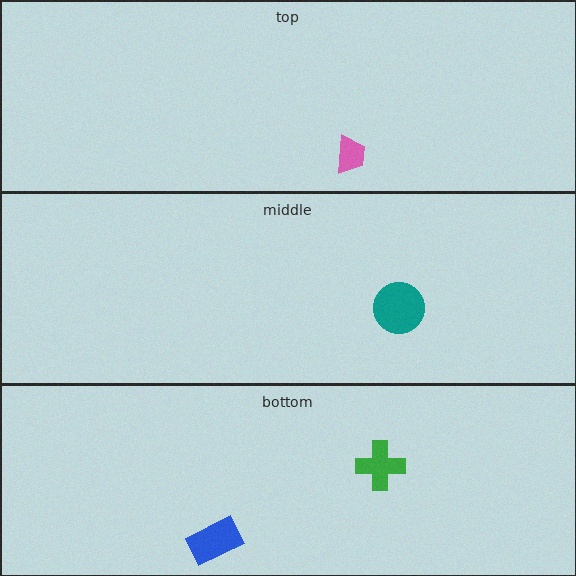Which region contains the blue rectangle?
The bottom region.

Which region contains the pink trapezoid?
The top region.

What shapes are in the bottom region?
The blue rectangle, the green cross.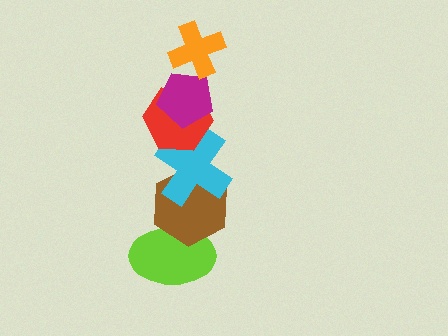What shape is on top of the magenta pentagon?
The orange cross is on top of the magenta pentagon.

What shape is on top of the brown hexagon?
The cyan cross is on top of the brown hexagon.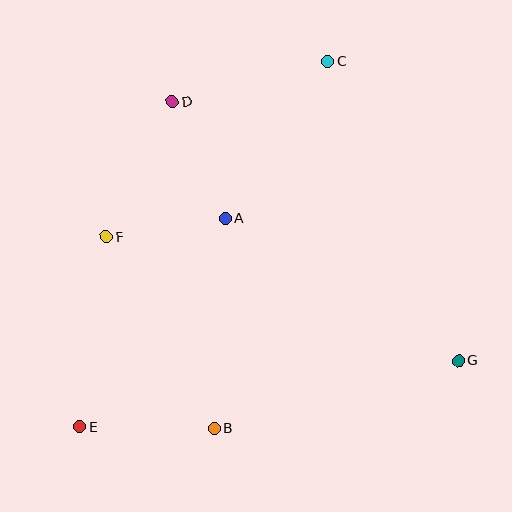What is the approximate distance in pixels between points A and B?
The distance between A and B is approximately 210 pixels.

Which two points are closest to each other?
Points A and F are closest to each other.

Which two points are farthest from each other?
Points C and E are farthest from each other.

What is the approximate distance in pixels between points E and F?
The distance between E and F is approximately 192 pixels.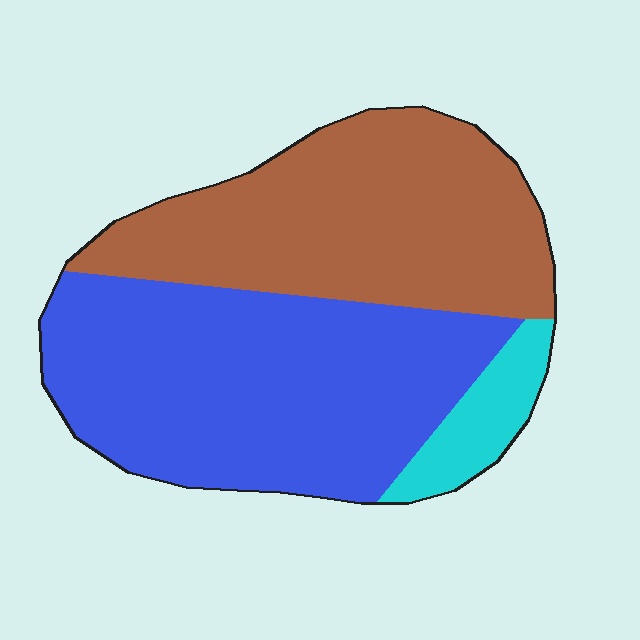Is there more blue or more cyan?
Blue.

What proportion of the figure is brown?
Brown takes up about two fifths (2/5) of the figure.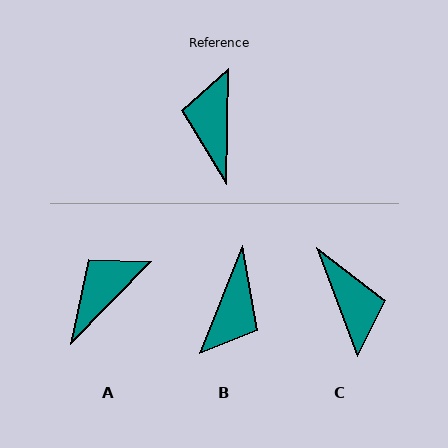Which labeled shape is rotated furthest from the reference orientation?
B, about 160 degrees away.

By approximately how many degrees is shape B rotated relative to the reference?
Approximately 160 degrees counter-clockwise.